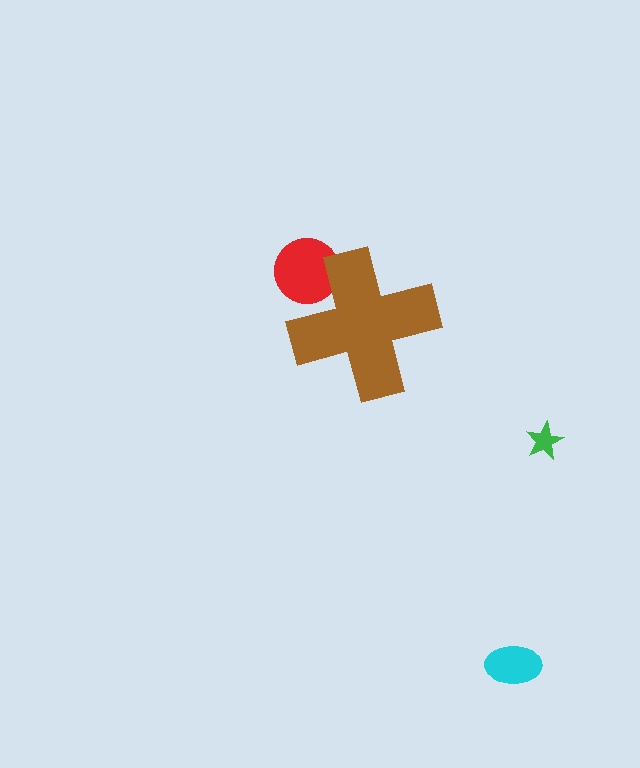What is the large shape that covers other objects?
A brown cross.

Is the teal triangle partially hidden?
Yes, the teal triangle is partially hidden behind the brown cross.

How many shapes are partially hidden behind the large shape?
2 shapes are partially hidden.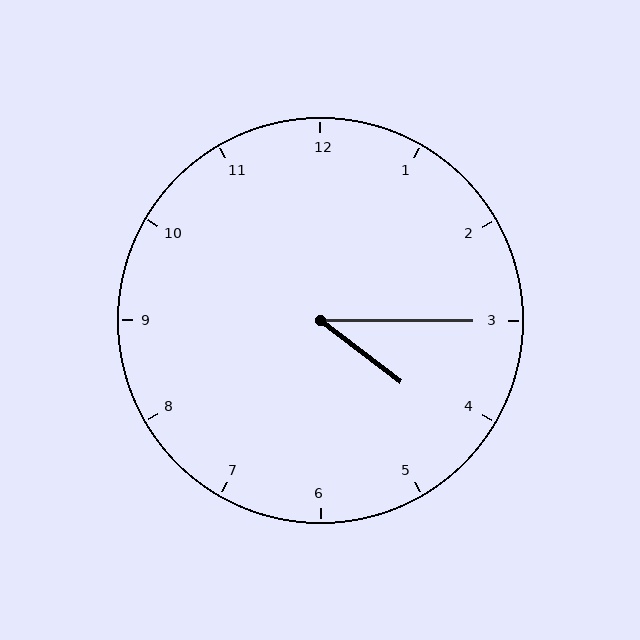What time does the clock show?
4:15.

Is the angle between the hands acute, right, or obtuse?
It is acute.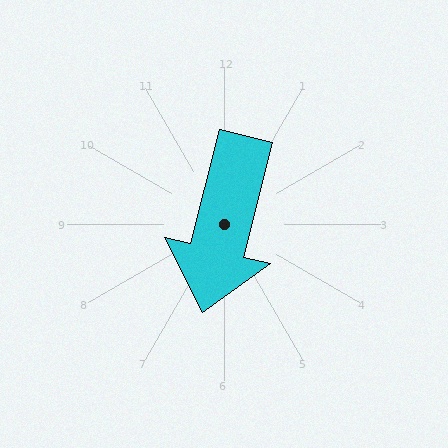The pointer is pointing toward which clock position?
Roughly 6 o'clock.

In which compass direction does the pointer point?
South.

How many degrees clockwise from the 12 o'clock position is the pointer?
Approximately 194 degrees.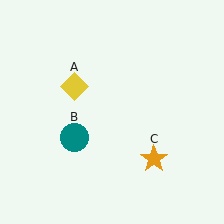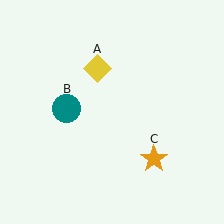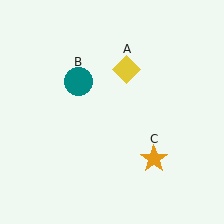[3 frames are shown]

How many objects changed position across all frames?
2 objects changed position: yellow diamond (object A), teal circle (object B).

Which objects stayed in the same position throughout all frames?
Orange star (object C) remained stationary.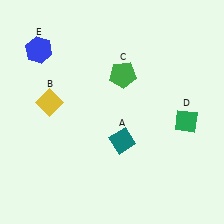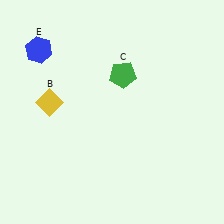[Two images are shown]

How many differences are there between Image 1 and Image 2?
There are 2 differences between the two images.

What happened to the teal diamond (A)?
The teal diamond (A) was removed in Image 2. It was in the bottom-right area of Image 1.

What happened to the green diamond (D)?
The green diamond (D) was removed in Image 2. It was in the bottom-right area of Image 1.